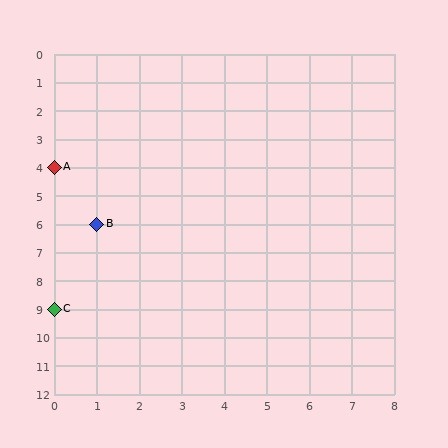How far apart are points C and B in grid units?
Points C and B are 1 column and 3 rows apart (about 3.2 grid units diagonally).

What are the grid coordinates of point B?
Point B is at grid coordinates (1, 6).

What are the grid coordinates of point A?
Point A is at grid coordinates (0, 4).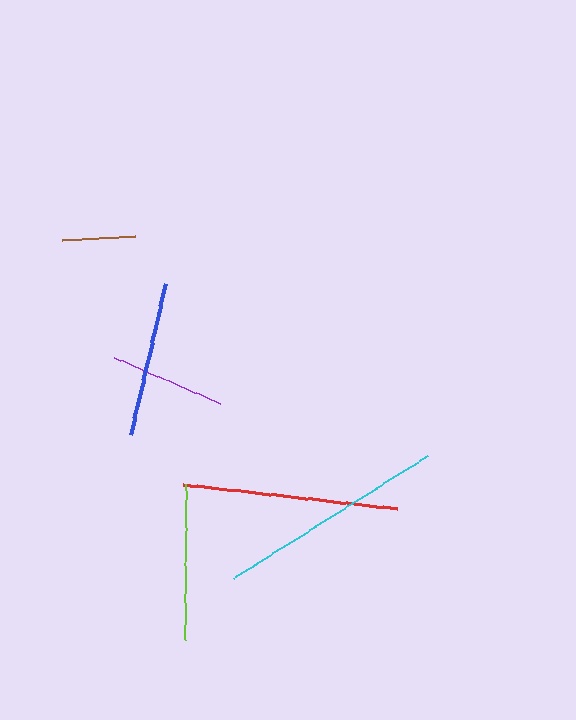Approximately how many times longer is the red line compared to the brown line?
The red line is approximately 3.0 times the length of the brown line.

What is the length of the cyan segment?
The cyan segment is approximately 230 pixels long.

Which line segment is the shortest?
The brown line is the shortest at approximately 73 pixels.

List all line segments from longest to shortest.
From longest to shortest: cyan, red, lime, blue, purple, brown.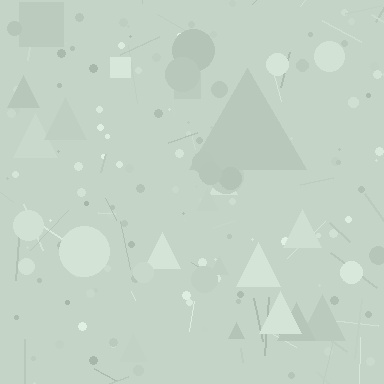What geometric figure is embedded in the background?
A triangle is embedded in the background.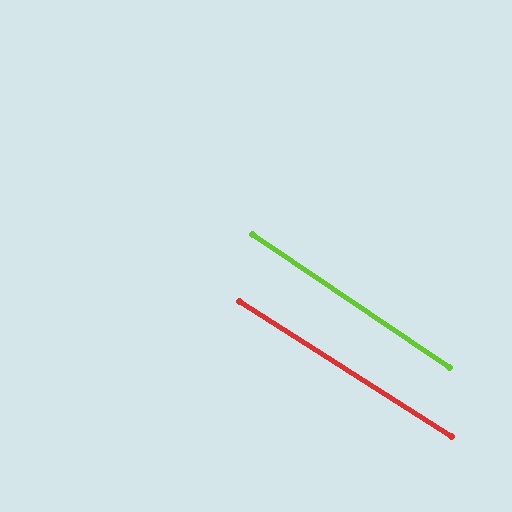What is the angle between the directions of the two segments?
Approximately 2 degrees.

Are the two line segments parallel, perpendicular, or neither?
Parallel — their directions differ by only 1.7°.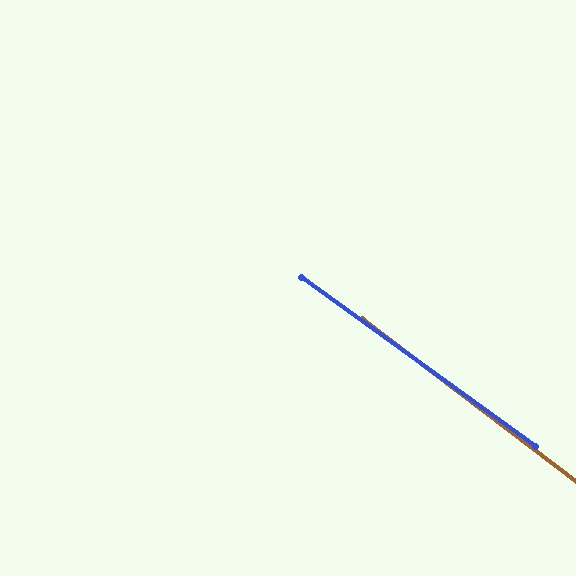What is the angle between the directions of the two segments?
Approximately 2 degrees.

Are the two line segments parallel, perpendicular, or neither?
Parallel — their directions differ by only 1.5°.